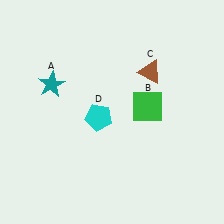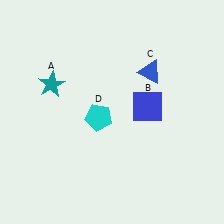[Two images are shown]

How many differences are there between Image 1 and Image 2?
There are 2 differences between the two images.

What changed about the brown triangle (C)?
In Image 1, C is brown. In Image 2, it changed to blue.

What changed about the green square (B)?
In Image 1, B is green. In Image 2, it changed to blue.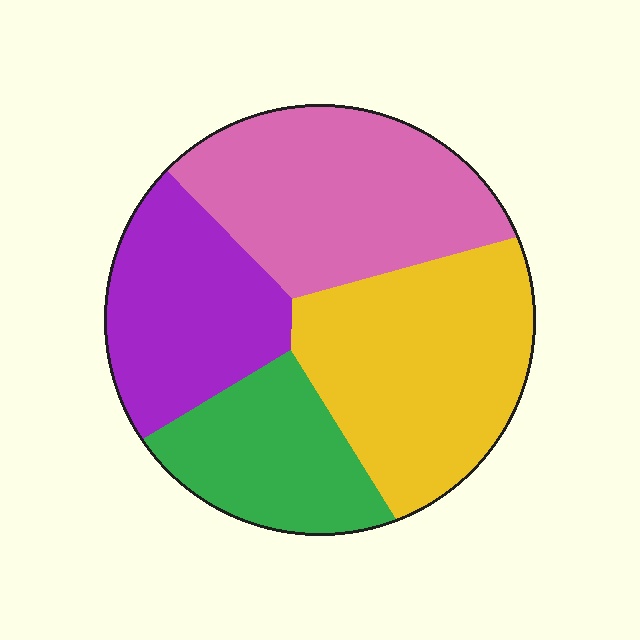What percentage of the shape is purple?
Purple takes up about one fifth (1/5) of the shape.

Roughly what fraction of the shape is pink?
Pink takes up about one third (1/3) of the shape.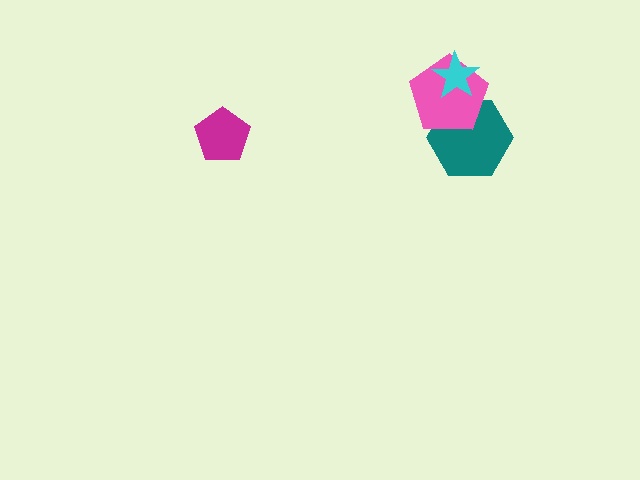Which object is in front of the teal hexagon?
The pink pentagon is in front of the teal hexagon.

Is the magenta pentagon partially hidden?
No, no other shape covers it.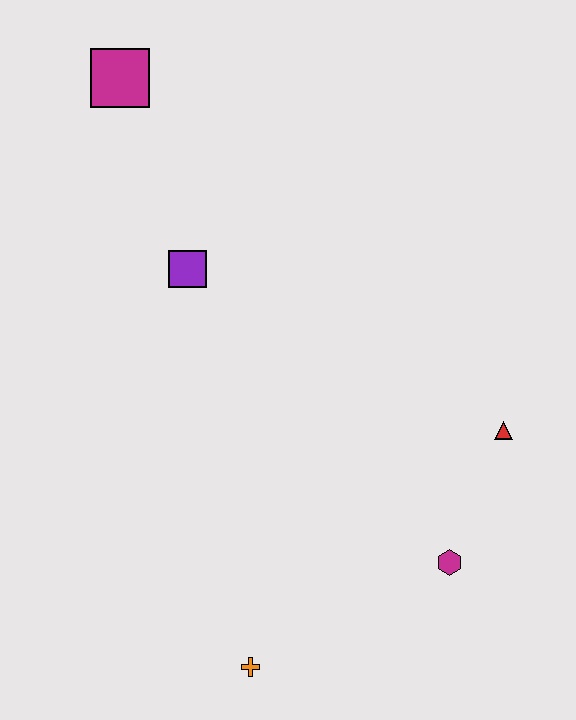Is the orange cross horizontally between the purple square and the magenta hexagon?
Yes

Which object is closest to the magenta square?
The purple square is closest to the magenta square.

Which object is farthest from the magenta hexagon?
The magenta square is farthest from the magenta hexagon.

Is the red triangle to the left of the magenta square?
No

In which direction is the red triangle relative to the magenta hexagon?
The red triangle is above the magenta hexagon.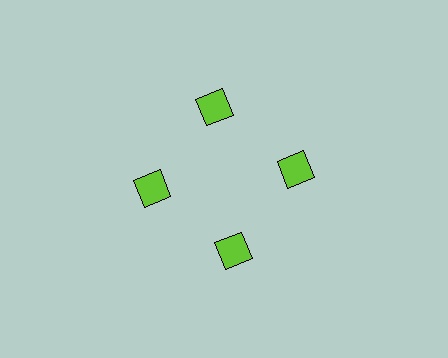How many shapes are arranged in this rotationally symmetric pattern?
There are 4 shapes, arranged in 4 groups of 1.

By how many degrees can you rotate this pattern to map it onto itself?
The pattern maps onto itself every 90 degrees of rotation.